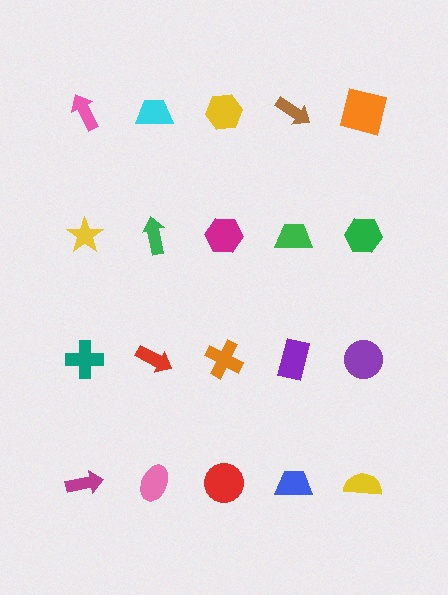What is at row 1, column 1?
A pink arrow.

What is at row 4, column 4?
A blue trapezoid.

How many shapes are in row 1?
5 shapes.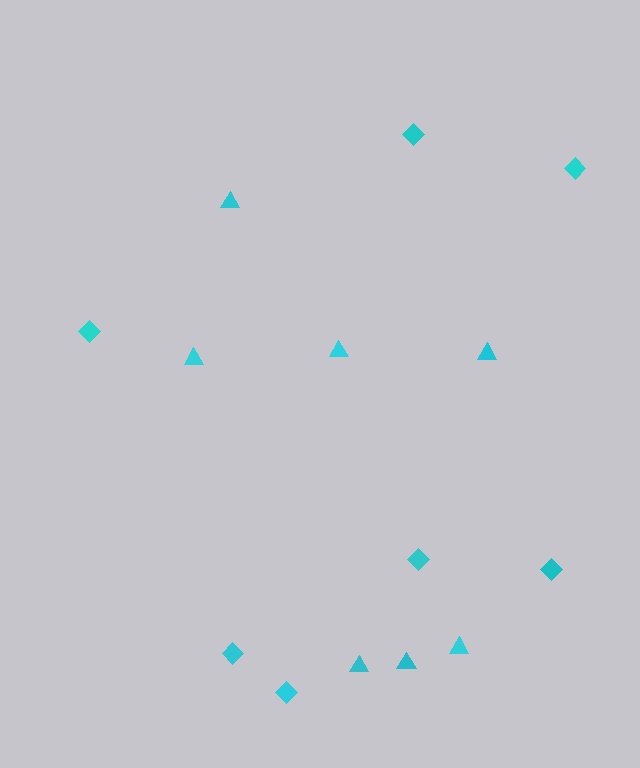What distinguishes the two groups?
There are 2 groups: one group of triangles (7) and one group of diamonds (7).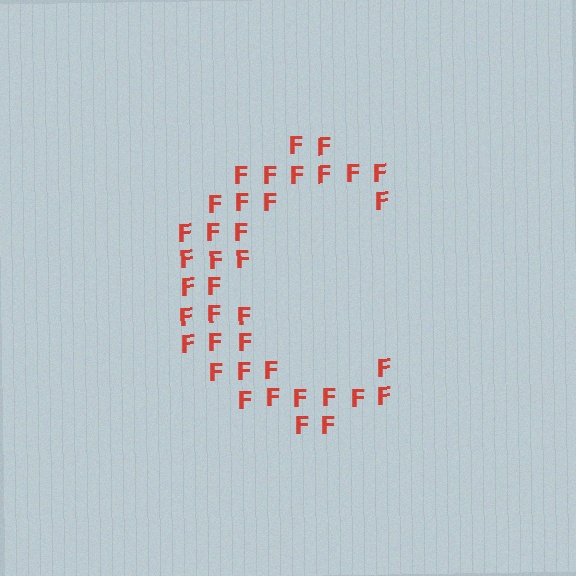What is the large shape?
The large shape is the letter C.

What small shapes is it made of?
It is made of small letter F's.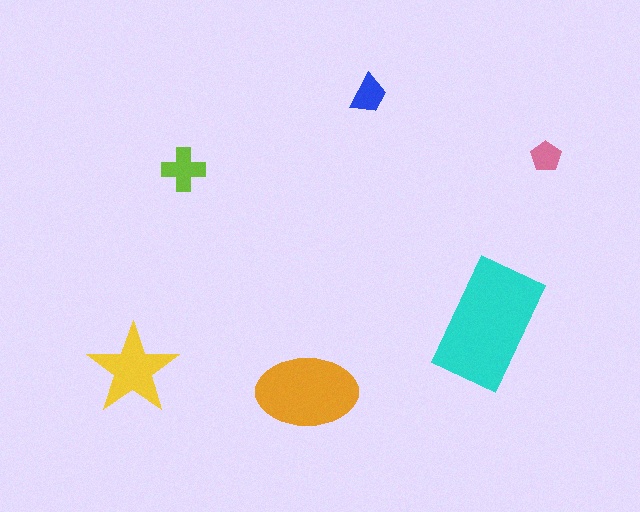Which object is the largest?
The cyan rectangle.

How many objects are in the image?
There are 6 objects in the image.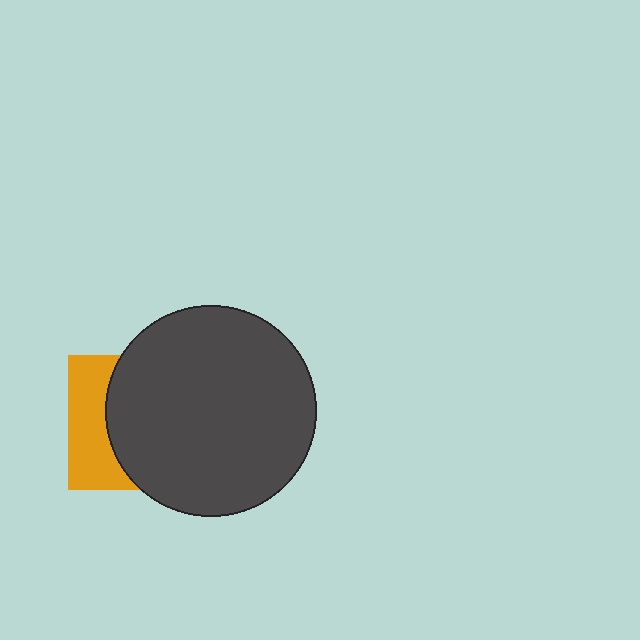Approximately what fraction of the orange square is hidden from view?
Roughly 66% of the orange square is hidden behind the dark gray circle.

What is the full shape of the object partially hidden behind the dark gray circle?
The partially hidden object is an orange square.